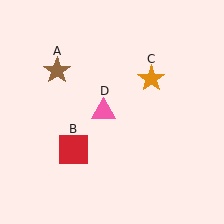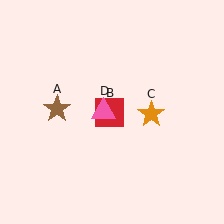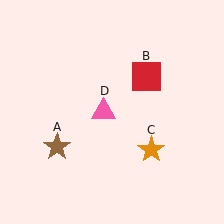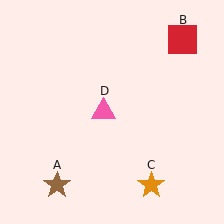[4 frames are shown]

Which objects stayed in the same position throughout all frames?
Pink triangle (object D) remained stationary.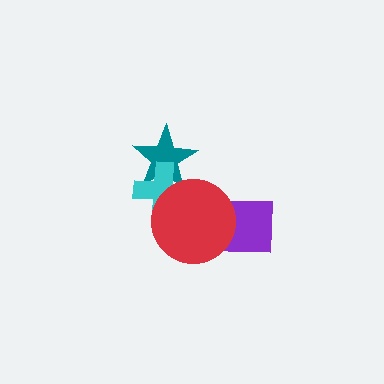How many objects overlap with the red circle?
3 objects overlap with the red circle.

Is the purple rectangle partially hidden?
Yes, it is partially covered by another shape.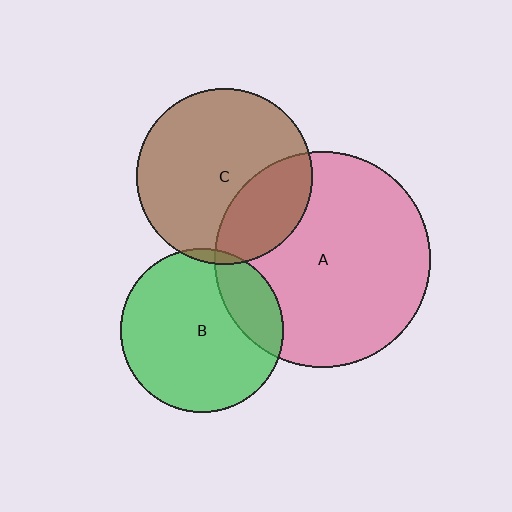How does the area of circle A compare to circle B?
Approximately 1.8 times.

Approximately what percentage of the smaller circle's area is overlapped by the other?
Approximately 30%.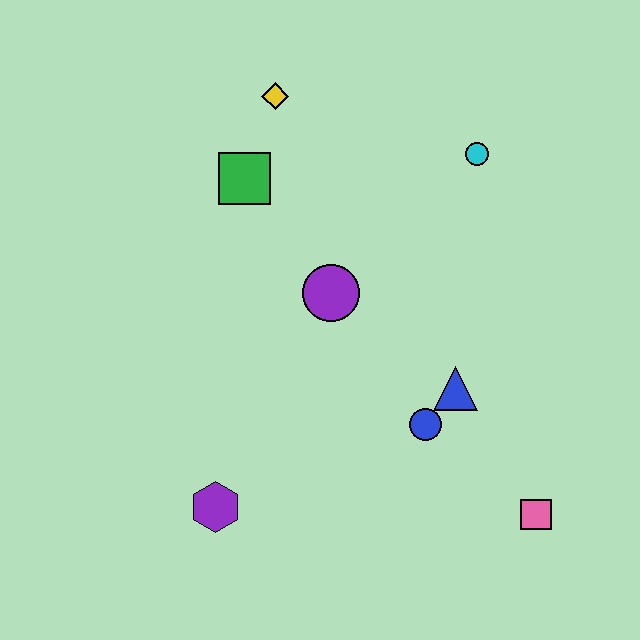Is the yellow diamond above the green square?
Yes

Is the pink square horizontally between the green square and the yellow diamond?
No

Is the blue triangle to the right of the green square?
Yes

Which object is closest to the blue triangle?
The blue circle is closest to the blue triangle.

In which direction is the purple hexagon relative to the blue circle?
The purple hexagon is to the left of the blue circle.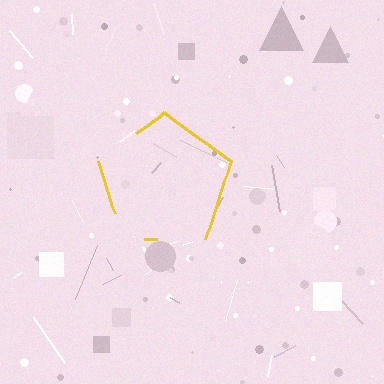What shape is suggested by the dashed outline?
The dashed outline suggests a pentagon.